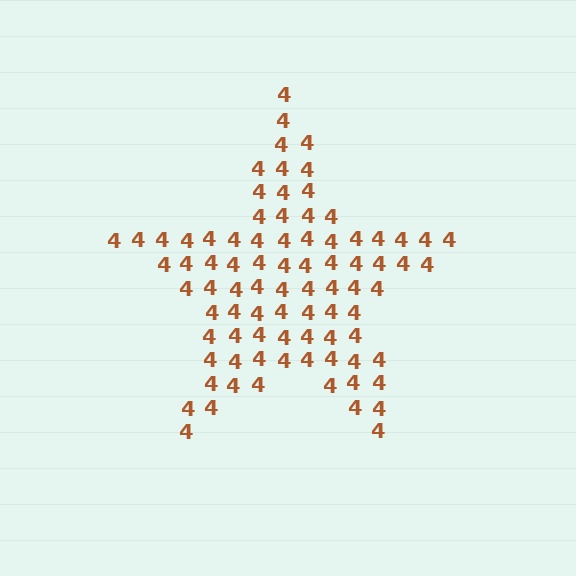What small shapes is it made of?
It is made of small digit 4's.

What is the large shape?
The large shape is a star.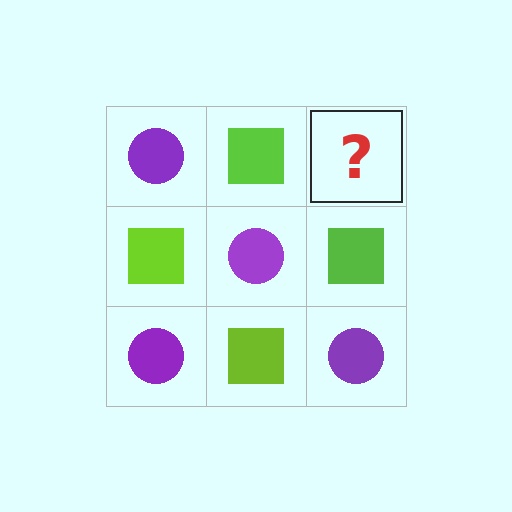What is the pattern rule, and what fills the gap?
The rule is that it alternates purple circle and lime square in a checkerboard pattern. The gap should be filled with a purple circle.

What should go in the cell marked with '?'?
The missing cell should contain a purple circle.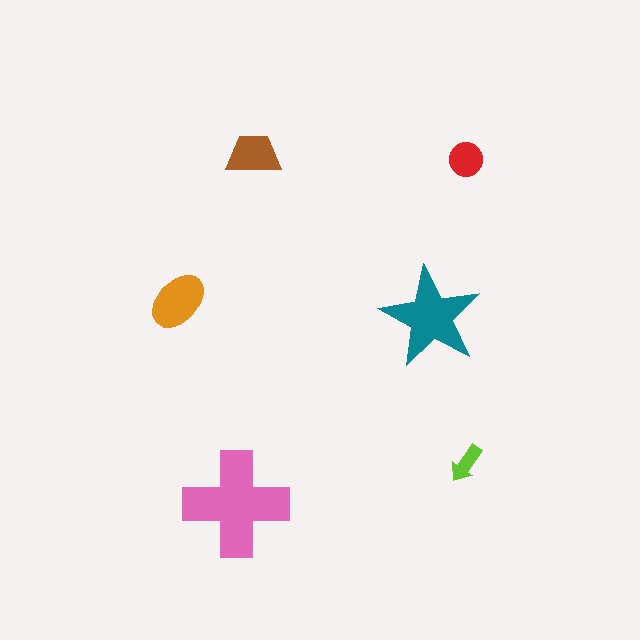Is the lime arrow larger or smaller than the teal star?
Smaller.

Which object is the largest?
The pink cross.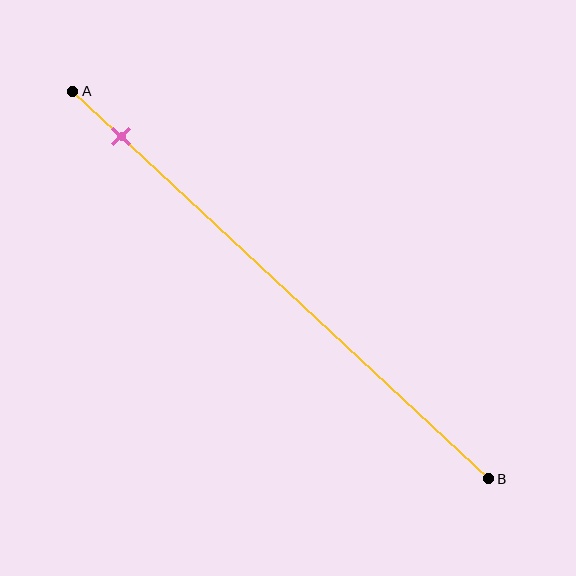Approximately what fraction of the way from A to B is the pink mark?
The pink mark is approximately 10% of the way from A to B.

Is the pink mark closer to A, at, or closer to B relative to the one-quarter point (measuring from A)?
The pink mark is closer to point A than the one-quarter point of segment AB.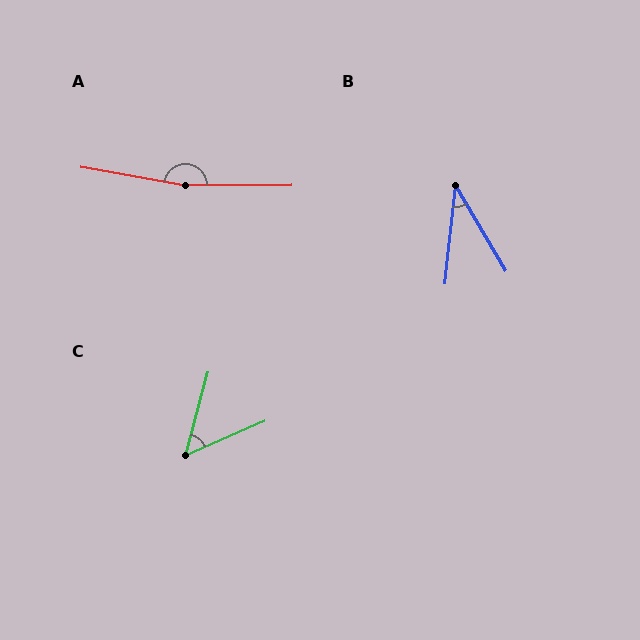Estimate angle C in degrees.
Approximately 52 degrees.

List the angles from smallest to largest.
B (37°), C (52°), A (169°).